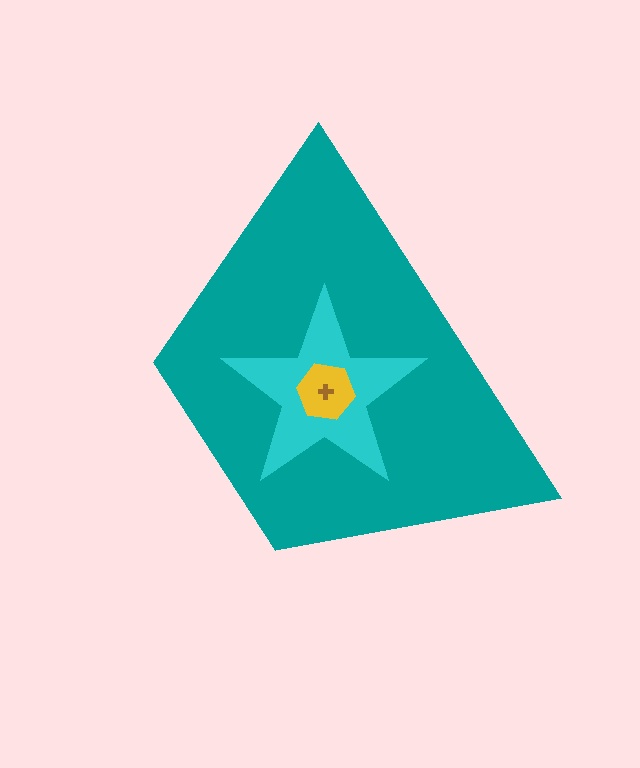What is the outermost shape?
The teal trapezoid.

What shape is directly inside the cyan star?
The yellow hexagon.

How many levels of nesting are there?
4.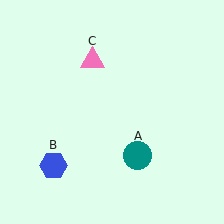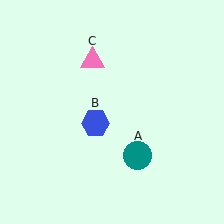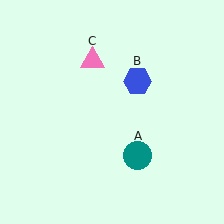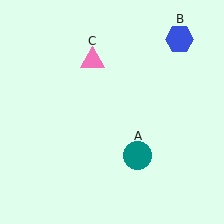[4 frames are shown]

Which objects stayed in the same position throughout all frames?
Teal circle (object A) and pink triangle (object C) remained stationary.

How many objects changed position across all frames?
1 object changed position: blue hexagon (object B).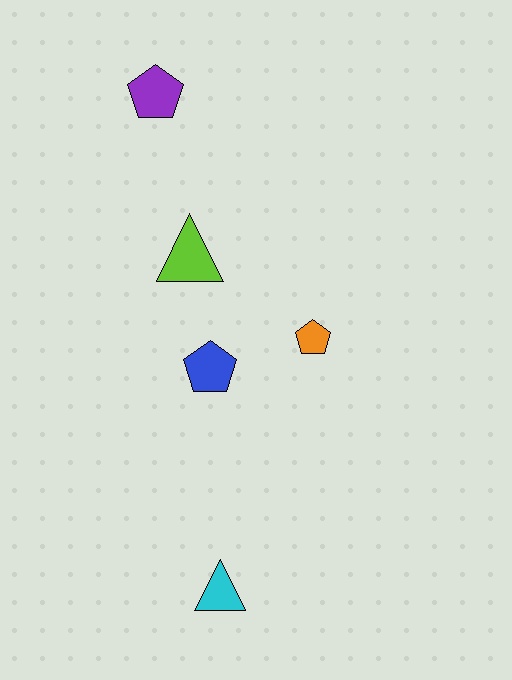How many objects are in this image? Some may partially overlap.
There are 5 objects.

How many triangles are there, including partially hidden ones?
There are 2 triangles.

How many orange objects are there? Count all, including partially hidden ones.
There is 1 orange object.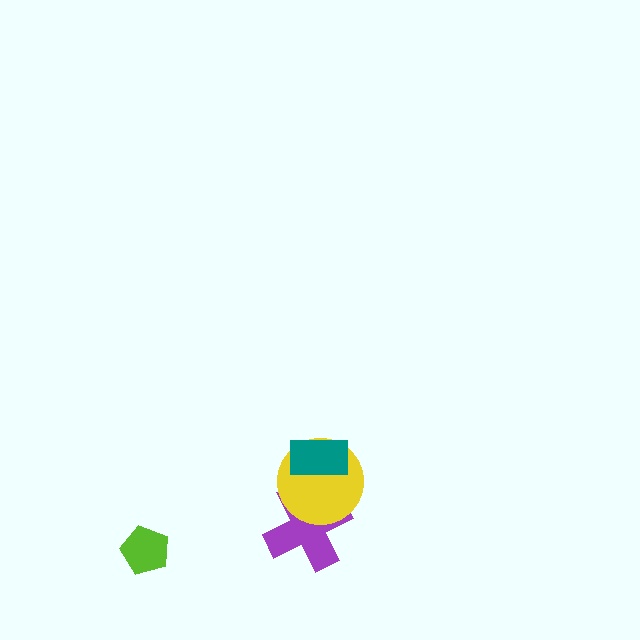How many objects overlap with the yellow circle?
2 objects overlap with the yellow circle.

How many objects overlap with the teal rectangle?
1 object overlaps with the teal rectangle.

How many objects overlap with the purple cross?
1 object overlaps with the purple cross.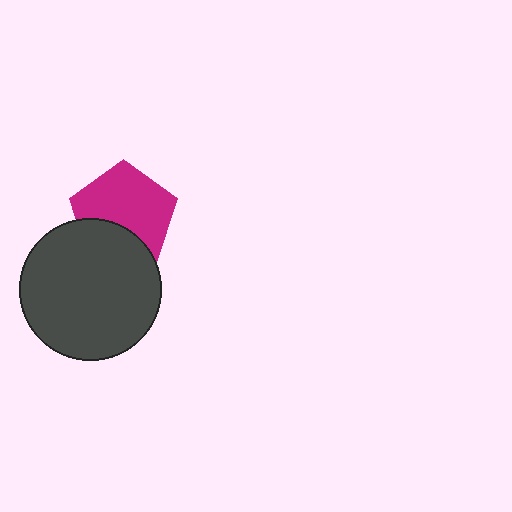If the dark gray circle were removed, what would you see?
You would see the complete magenta pentagon.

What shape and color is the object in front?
The object in front is a dark gray circle.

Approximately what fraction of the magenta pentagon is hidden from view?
Roughly 33% of the magenta pentagon is hidden behind the dark gray circle.